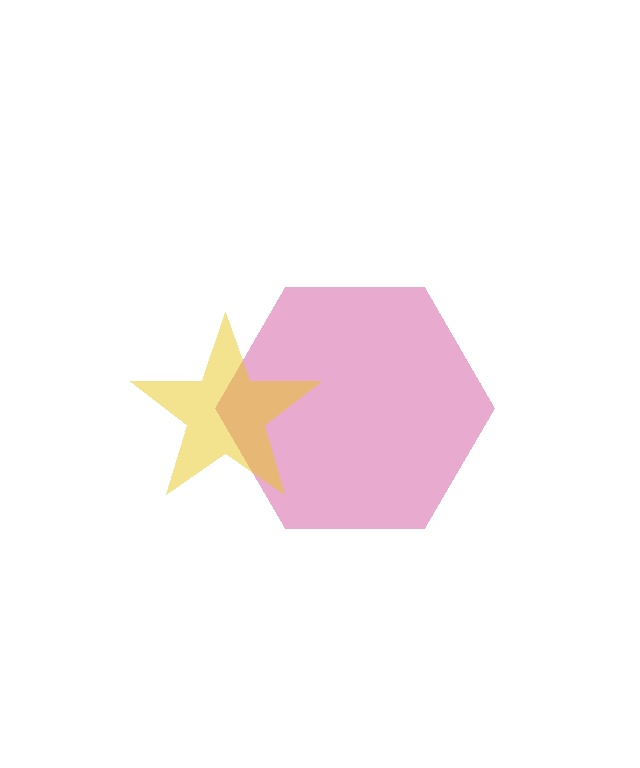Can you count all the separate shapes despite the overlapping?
Yes, there are 2 separate shapes.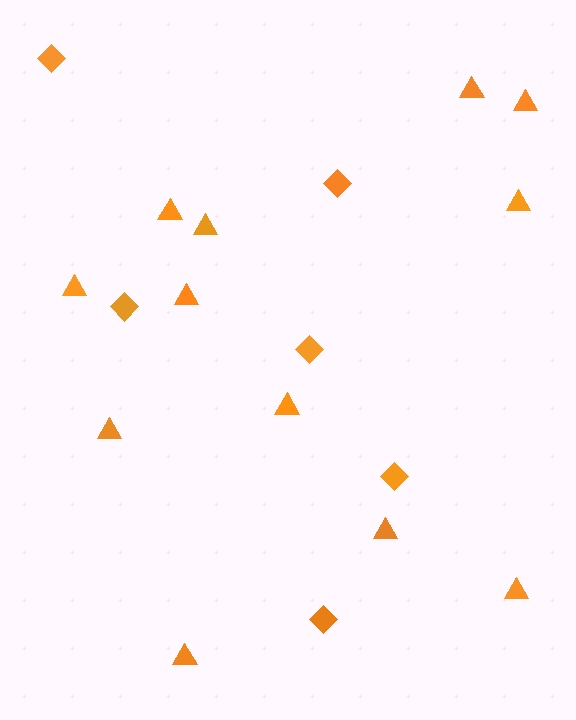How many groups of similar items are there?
There are 2 groups: one group of triangles (12) and one group of diamonds (6).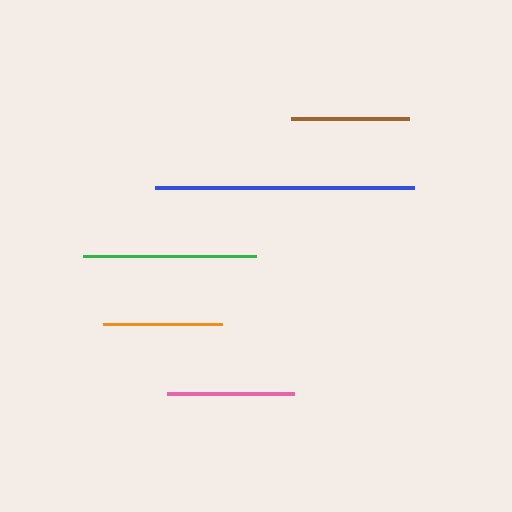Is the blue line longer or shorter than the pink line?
The blue line is longer than the pink line.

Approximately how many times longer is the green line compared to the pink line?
The green line is approximately 1.4 times the length of the pink line.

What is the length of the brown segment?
The brown segment is approximately 118 pixels long.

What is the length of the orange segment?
The orange segment is approximately 118 pixels long.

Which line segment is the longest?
The blue line is the longest at approximately 259 pixels.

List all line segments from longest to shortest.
From longest to shortest: blue, green, pink, orange, brown.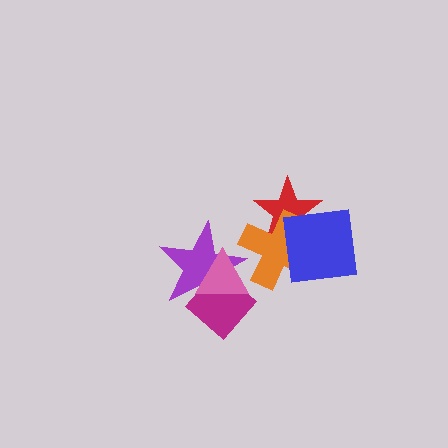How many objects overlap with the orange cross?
3 objects overlap with the orange cross.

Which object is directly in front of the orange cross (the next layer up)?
The blue square is directly in front of the orange cross.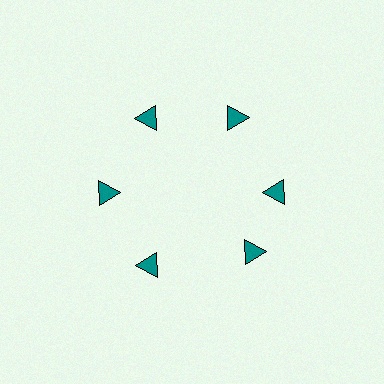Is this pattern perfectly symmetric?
No. The 6 teal triangles are arranged in a ring, but one element near the 5 o'clock position is rotated out of alignment along the ring, breaking the 6-fold rotational symmetry.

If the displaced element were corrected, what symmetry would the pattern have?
It would have 6-fold rotational symmetry — the pattern would map onto itself every 60 degrees.